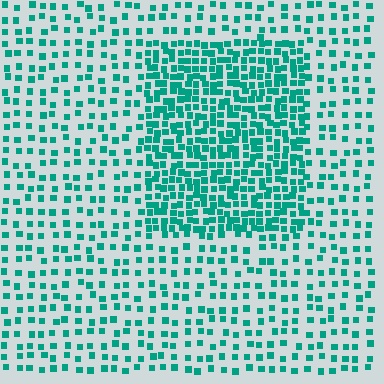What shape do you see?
I see a rectangle.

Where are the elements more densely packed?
The elements are more densely packed inside the rectangle boundary.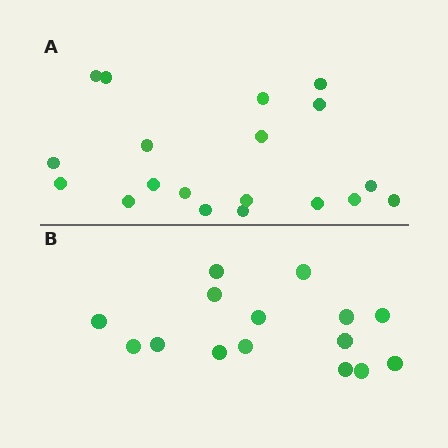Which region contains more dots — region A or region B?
Region A (the top region) has more dots.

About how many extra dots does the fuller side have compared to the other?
Region A has about 4 more dots than region B.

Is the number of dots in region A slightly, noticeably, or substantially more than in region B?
Region A has noticeably more, but not dramatically so. The ratio is roughly 1.3 to 1.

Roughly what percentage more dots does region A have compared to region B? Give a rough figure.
About 25% more.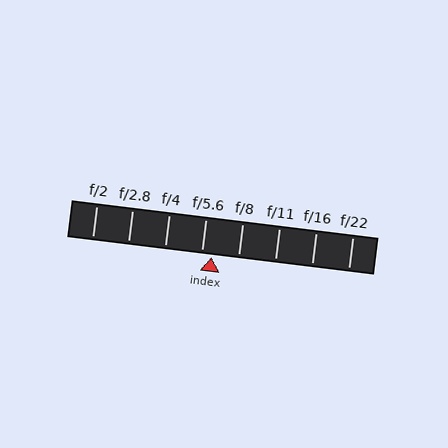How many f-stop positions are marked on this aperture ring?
There are 8 f-stop positions marked.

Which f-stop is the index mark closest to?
The index mark is closest to f/5.6.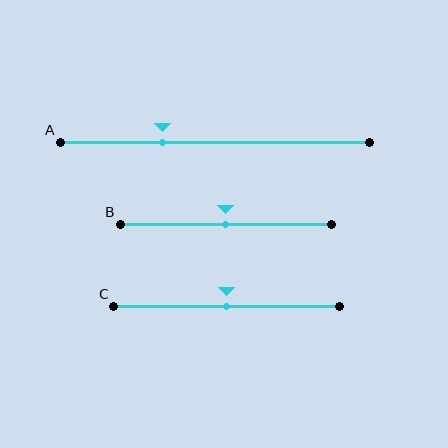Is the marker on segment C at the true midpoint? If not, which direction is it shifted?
Yes, the marker on segment C is at the true midpoint.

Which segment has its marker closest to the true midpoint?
Segment B has its marker closest to the true midpoint.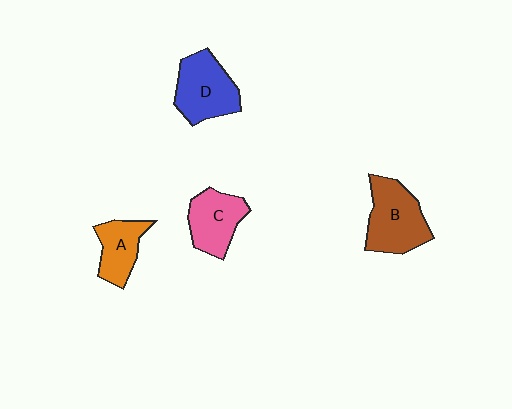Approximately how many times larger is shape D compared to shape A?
Approximately 1.4 times.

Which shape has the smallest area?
Shape A (orange).